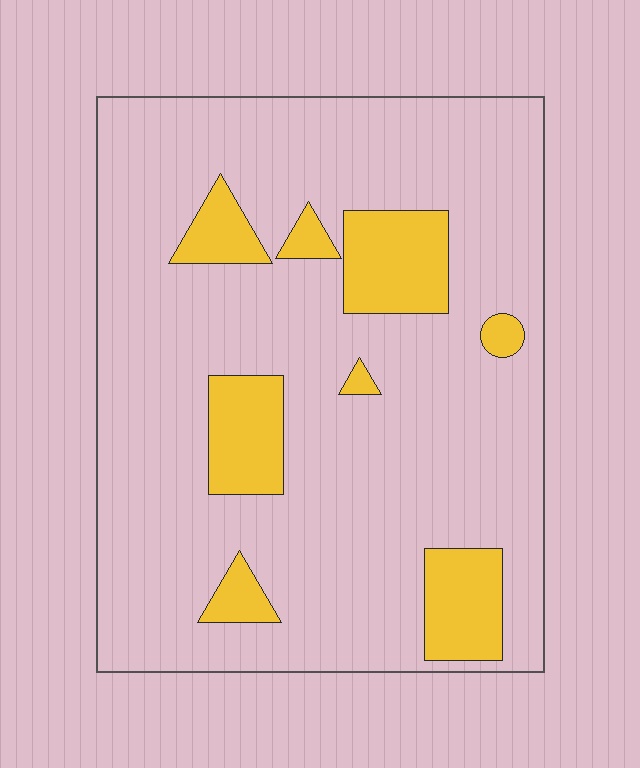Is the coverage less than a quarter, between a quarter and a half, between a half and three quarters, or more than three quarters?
Less than a quarter.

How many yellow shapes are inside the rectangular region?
8.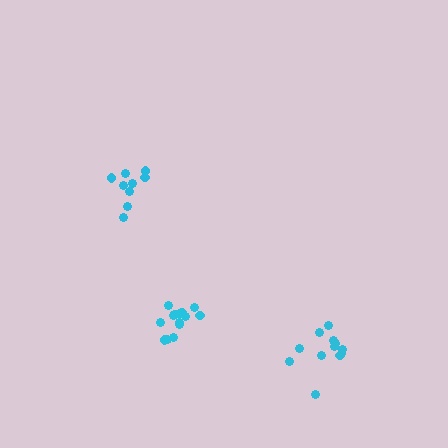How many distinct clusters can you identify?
There are 3 distinct clusters.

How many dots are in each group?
Group 1: 12 dots, Group 2: 14 dots, Group 3: 9 dots (35 total).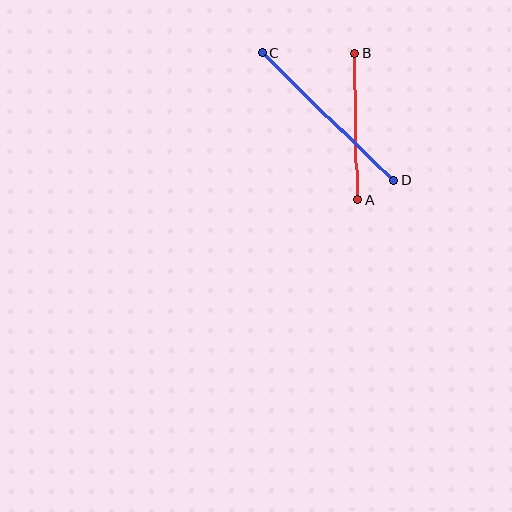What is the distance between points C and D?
The distance is approximately 183 pixels.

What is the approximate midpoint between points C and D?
The midpoint is at approximately (328, 117) pixels.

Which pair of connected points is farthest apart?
Points C and D are farthest apart.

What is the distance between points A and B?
The distance is approximately 146 pixels.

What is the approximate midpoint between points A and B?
The midpoint is at approximately (356, 127) pixels.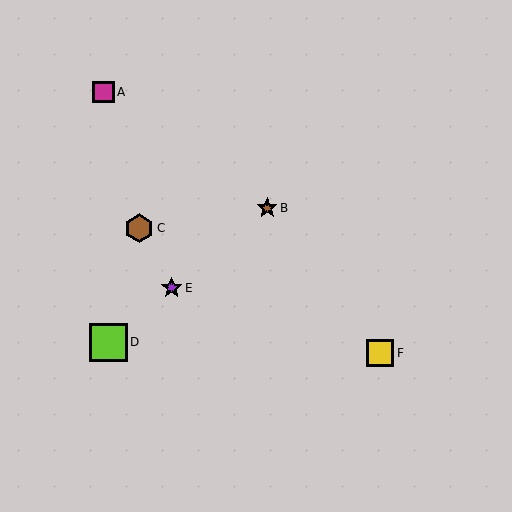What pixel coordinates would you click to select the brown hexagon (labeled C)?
Click at (139, 228) to select the brown hexagon C.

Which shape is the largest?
The lime square (labeled D) is the largest.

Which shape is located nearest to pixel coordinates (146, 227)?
The brown hexagon (labeled C) at (139, 228) is nearest to that location.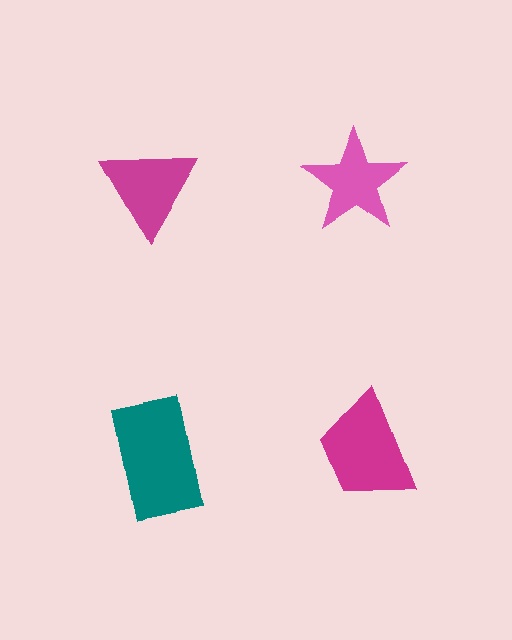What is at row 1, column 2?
A pink star.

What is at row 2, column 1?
A teal rectangle.